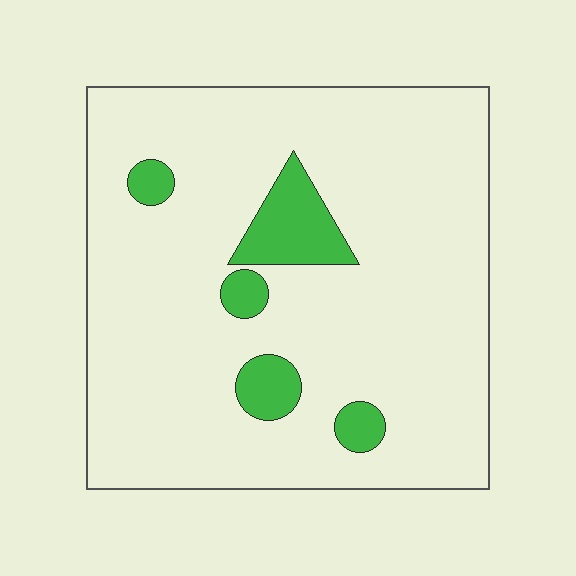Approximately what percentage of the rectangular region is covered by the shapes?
Approximately 10%.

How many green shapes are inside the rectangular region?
5.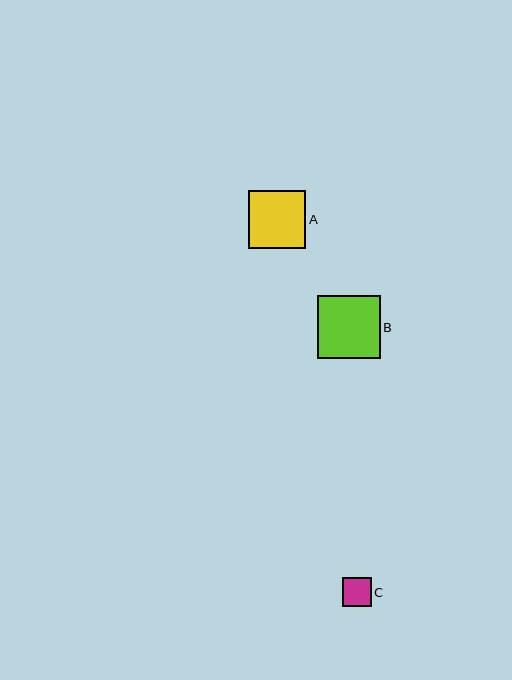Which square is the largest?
Square B is the largest with a size of approximately 63 pixels.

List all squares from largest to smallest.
From largest to smallest: B, A, C.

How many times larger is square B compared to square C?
Square B is approximately 2.2 times the size of square C.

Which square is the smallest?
Square C is the smallest with a size of approximately 29 pixels.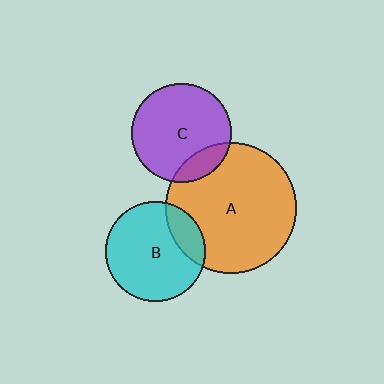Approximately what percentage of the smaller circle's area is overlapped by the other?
Approximately 20%.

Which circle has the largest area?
Circle A (orange).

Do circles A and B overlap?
Yes.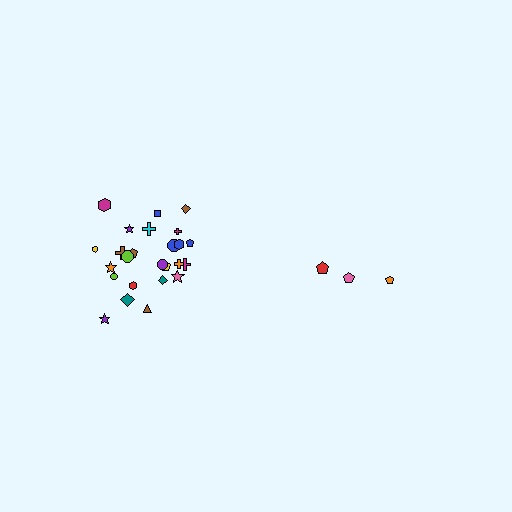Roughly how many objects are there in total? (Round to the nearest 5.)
Roughly 30 objects in total.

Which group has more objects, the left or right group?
The left group.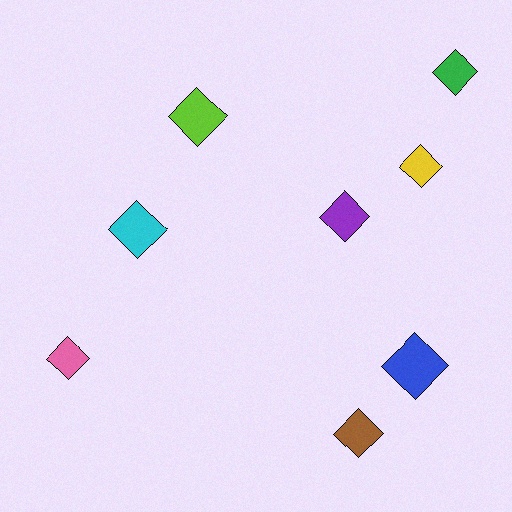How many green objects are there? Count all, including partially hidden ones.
There is 1 green object.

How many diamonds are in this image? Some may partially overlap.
There are 8 diamonds.